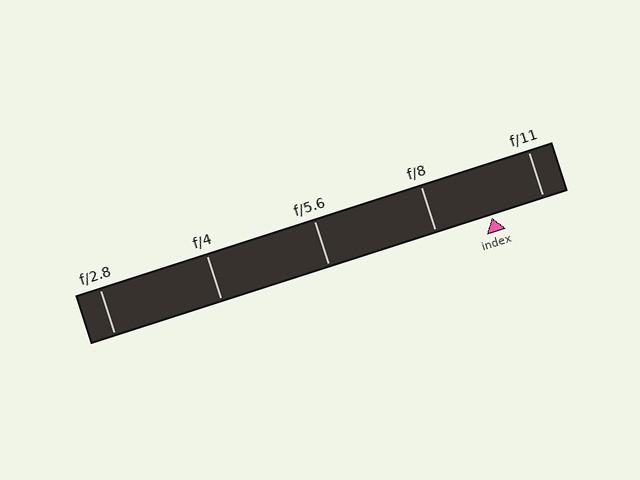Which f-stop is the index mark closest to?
The index mark is closest to f/11.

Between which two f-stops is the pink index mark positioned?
The index mark is between f/8 and f/11.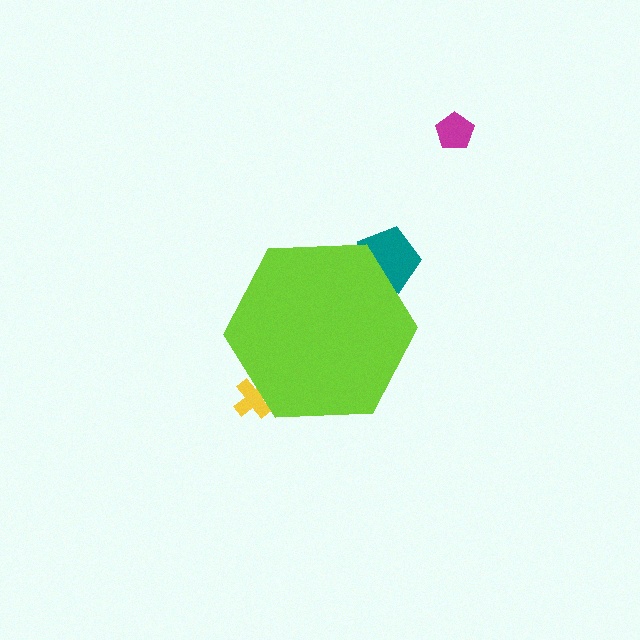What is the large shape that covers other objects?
A lime hexagon.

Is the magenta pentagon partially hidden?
No, the magenta pentagon is fully visible.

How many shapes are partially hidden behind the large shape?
2 shapes are partially hidden.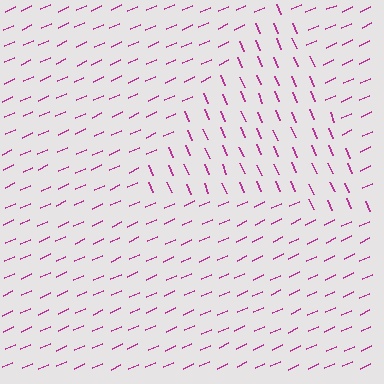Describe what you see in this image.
The image is filled with small magenta line segments. A triangle region in the image has lines oriented differently from the surrounding lines, creating a visible texture boundary.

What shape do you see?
I see a triangle.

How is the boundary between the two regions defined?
The boundary is defined purely by a change in line orientation (approximately 89 degrees difference). All lines are the same color and thickness.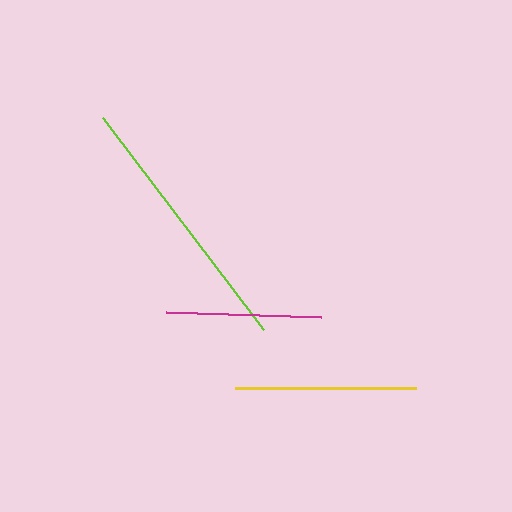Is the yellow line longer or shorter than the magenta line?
The yellow line is longer than the magenta line.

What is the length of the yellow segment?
The yellow segment is approximately 181 pixels long.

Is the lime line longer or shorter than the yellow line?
The lime line is longer than the yellow line.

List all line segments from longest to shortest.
From longest to shortest: lime, yellow, magenta.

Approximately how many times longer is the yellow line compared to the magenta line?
The yellow line is approximately 1.2 times the length of the magenta line.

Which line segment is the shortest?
The magenta line is the shortest at approximately 155 pixels.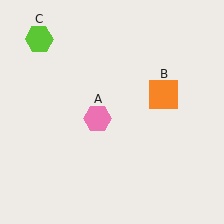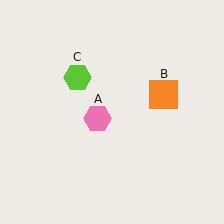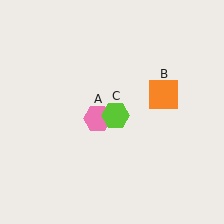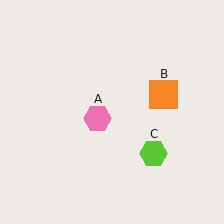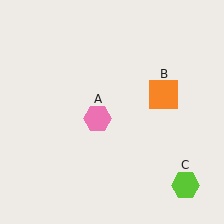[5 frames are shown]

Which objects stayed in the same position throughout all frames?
Pink hexagon (object A) and orange square (object B) remained stationary.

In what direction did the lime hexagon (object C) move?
The lime hexagon (object C) moved down and to the right.